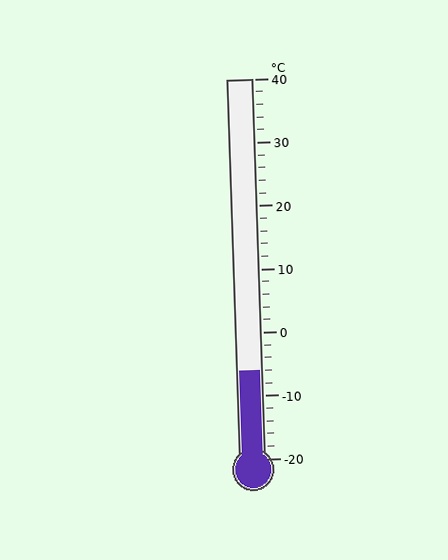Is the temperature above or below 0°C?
The temperature is below 0°C.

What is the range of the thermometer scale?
The thermometer scale ranges from -20°C to 40°C.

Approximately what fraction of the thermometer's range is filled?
The thermometer is filled to approximately 25% of its range.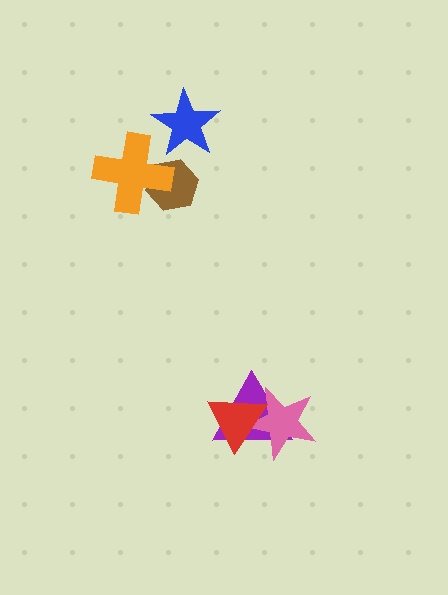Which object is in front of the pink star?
The red triangle is in front of the pink star.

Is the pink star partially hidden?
Yes, it is partially covered by another shape.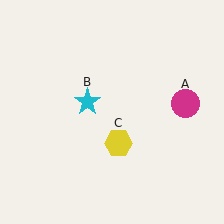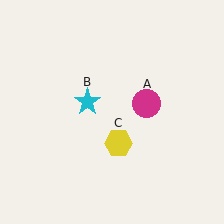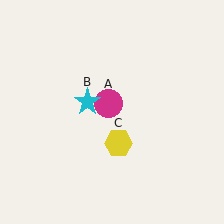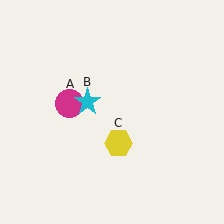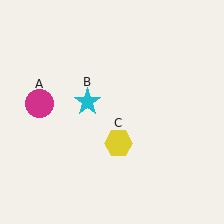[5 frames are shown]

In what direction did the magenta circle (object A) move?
The magenta circle (object A) moved left.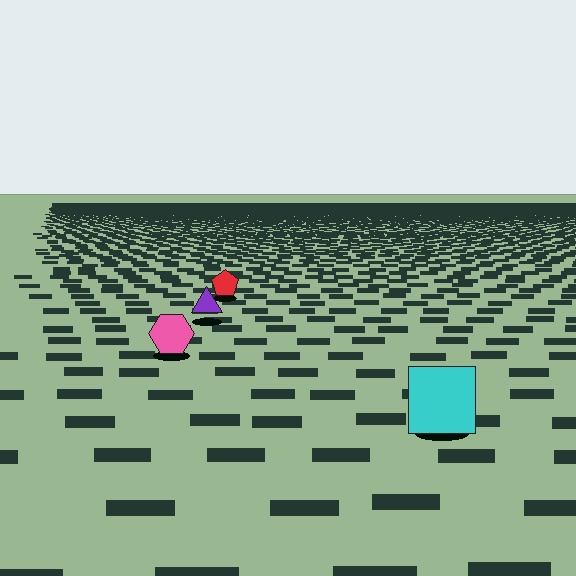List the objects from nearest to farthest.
From nearest to farthest: the cyan square, the pink hexagon, the purple triangle, the red pentagon.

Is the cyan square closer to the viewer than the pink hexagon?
Yes. The cyan square is closer — you can tell from the texture gradient: the ground texture is coarser near it.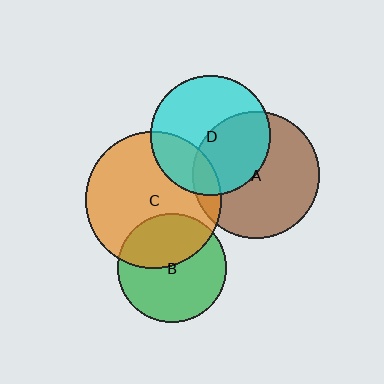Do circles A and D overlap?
Yes.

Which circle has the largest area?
Circle C (orange).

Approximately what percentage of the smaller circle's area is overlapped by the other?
Approximately 45%.